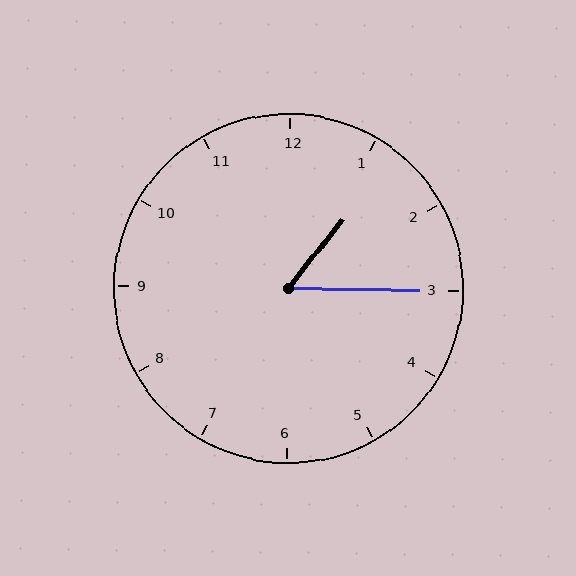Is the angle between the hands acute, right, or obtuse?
It is acute.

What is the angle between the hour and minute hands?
Approximately 52 degrees.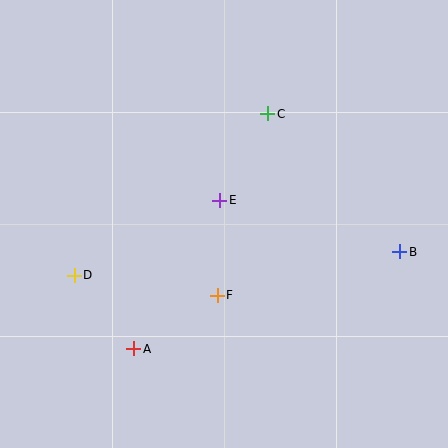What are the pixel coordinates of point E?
Point E is at (220, 200).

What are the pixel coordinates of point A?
Point A is at (134, 349).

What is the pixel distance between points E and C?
The distance between E and C is 99 pixels.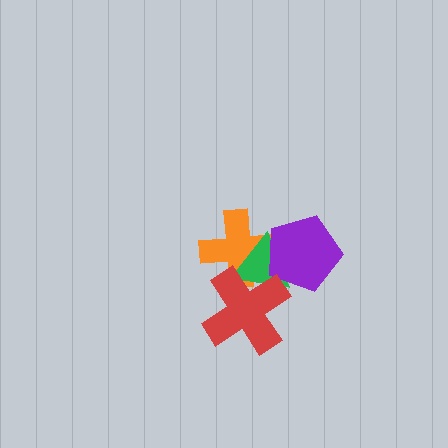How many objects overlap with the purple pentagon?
2 objects overlap with the purple pentagon.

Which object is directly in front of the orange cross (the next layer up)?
The green triangle is directly in front of the orange cross.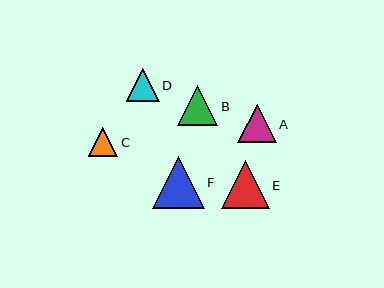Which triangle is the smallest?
Triangle C is the smallest with a size of approximately 29 pixels.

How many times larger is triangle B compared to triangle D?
Triangle B is approximately 1.2 times the size of triangle D.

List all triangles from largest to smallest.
From largest to smallest: F, E, B, A, D, C.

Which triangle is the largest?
Triangle F is the largest with a size of approximately 52 pixels.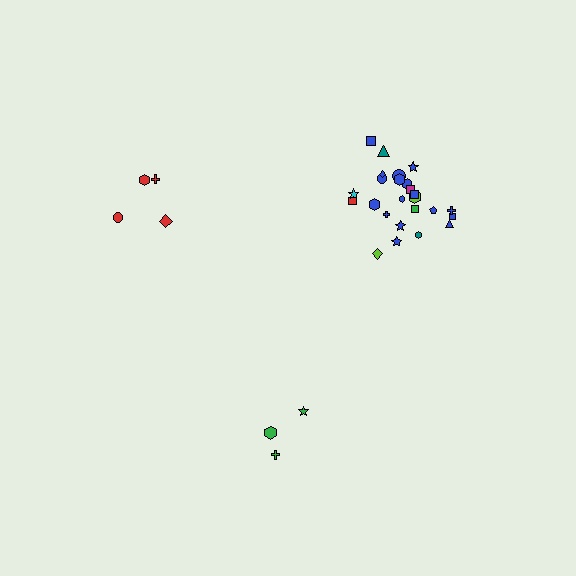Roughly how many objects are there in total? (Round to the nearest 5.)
Roughly 30 objects in total.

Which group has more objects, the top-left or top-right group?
The top-right group.